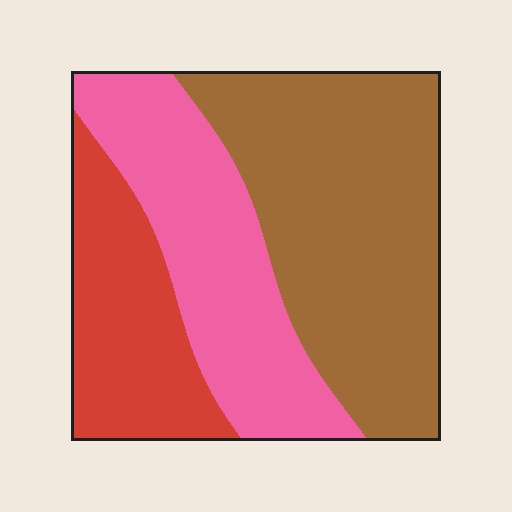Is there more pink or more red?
Pink.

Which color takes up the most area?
Brown, at roughly 45%.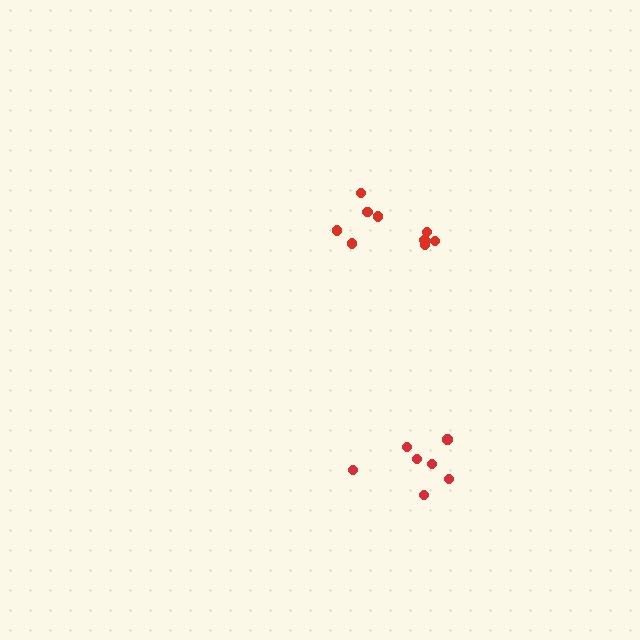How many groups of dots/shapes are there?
There are 2 groups.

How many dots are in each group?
Group 1: 7 dots, Group 2: 9 dots (16 total).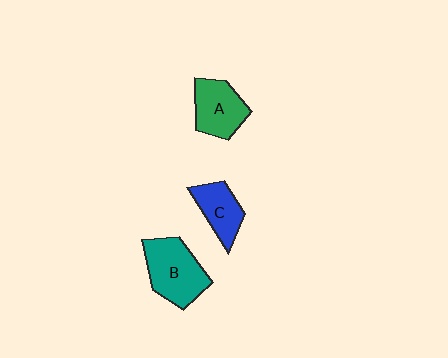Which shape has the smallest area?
Shape C (blue).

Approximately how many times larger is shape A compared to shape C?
Approximately 1.2 times.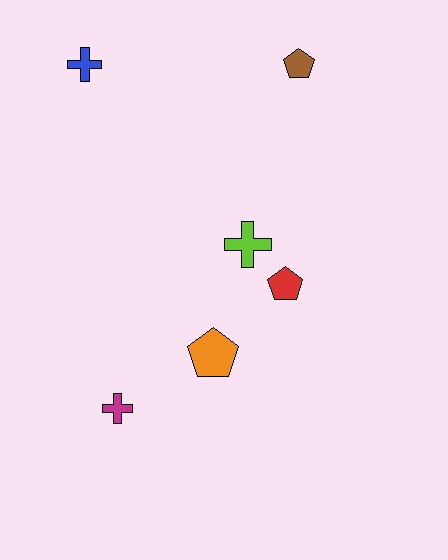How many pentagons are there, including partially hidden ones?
There are 3 pentagons.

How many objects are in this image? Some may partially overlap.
There are 6 objects.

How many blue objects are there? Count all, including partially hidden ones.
There is 1 blue object.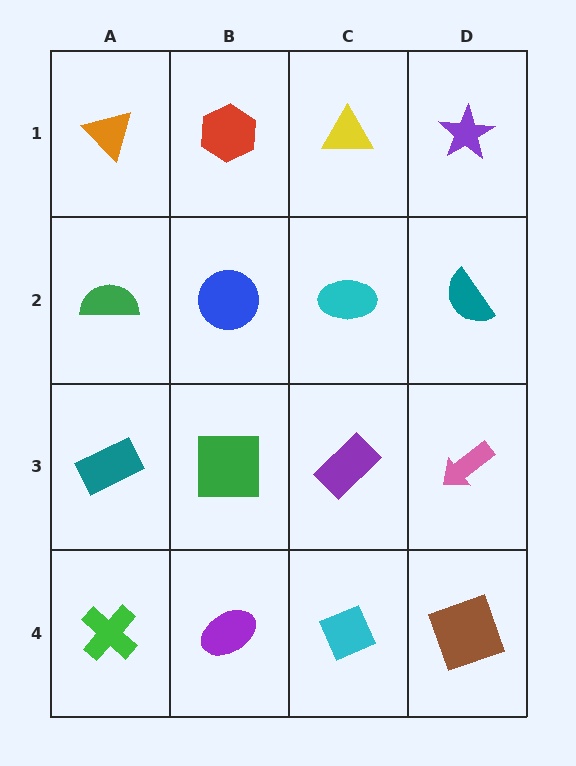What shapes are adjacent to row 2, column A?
An orange triangle (row 1, column A), a teal rectangle (row 3, column A), a blue circle (row 2, column B).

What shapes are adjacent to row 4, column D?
A pink arrow (row 3, column D), a cyan diamond (row 4, column C).